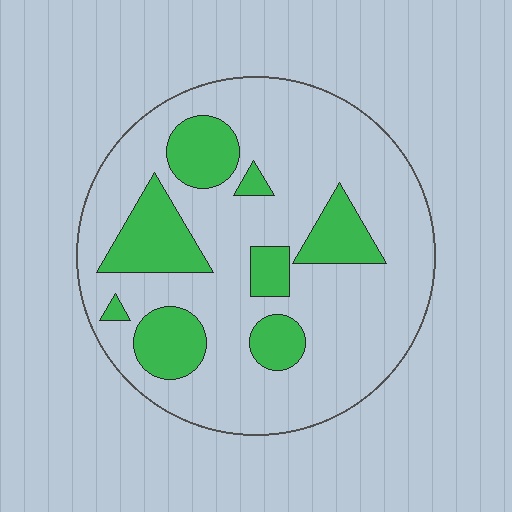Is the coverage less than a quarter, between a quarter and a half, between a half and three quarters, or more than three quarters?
Less than a quarter.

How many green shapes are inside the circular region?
8.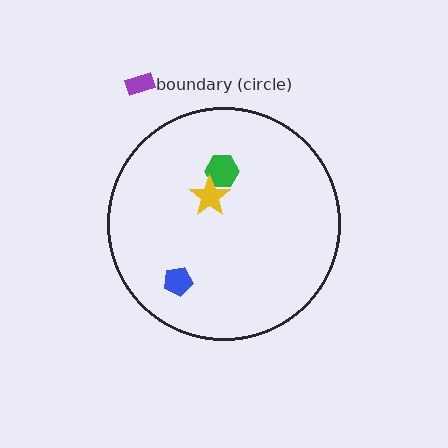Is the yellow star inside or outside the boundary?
Inside.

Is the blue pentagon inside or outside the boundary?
Inside.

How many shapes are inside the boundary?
3 inside, 1 outside.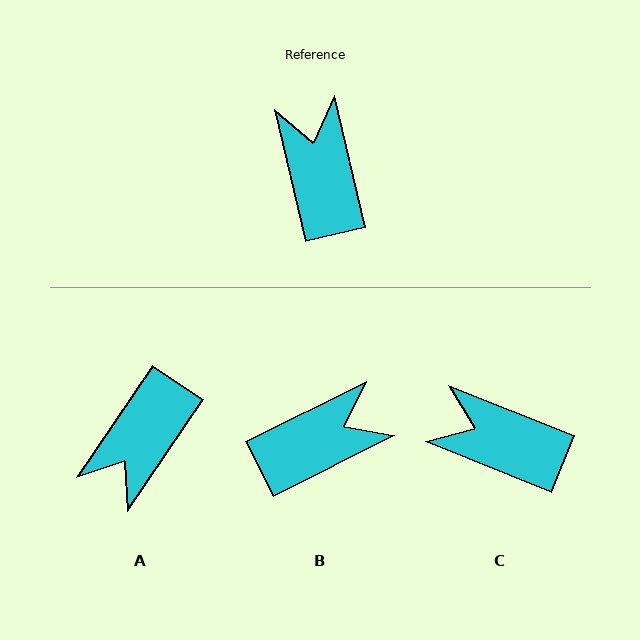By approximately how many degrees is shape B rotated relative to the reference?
Approximately 77 degrees clockwise.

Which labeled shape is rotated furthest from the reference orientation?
A, about 133 degrees away.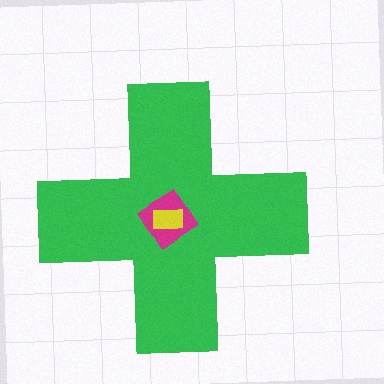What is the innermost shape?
The yellow rectangle.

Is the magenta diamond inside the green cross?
Yes.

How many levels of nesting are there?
3.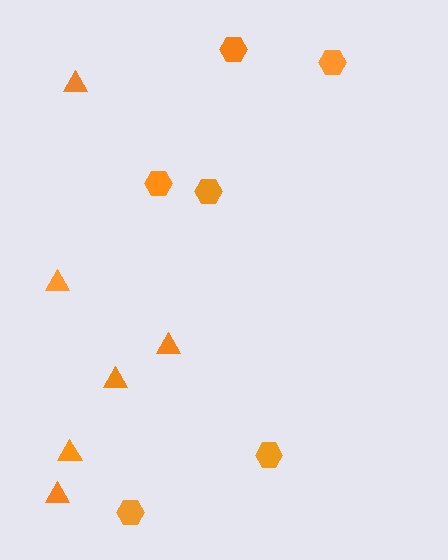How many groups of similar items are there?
There are 2 groups: one group of triangles (6) and one group of hexagons (6).